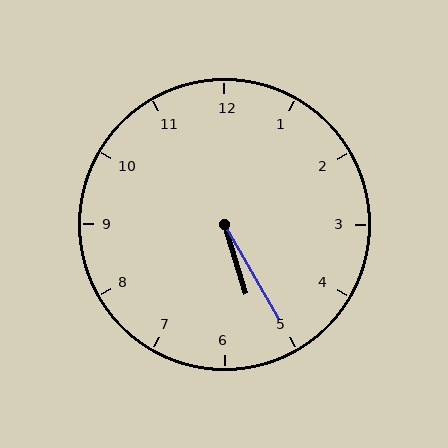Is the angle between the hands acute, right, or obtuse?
It is acute.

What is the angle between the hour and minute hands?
Approximately 12 degrees.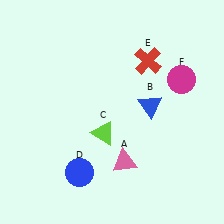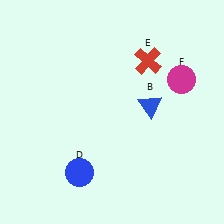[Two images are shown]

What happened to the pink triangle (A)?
The pink triangle (A) was removed in Image 2. It was in the bottom-right area of Image 1.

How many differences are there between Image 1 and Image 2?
There are 2 differences between the two images.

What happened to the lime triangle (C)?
The lime triangle (C) was removed in Image 2. It was in the bottom-left area of Image 1.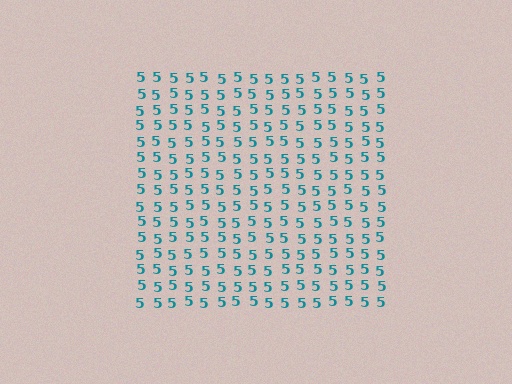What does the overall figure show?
The overall figure shows a square.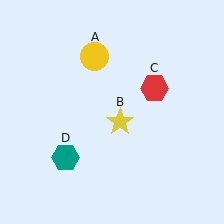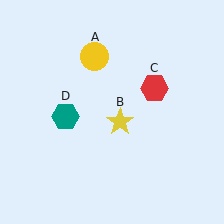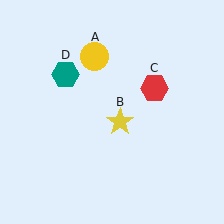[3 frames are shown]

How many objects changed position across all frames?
1 object changed position: teal hexagon (object D).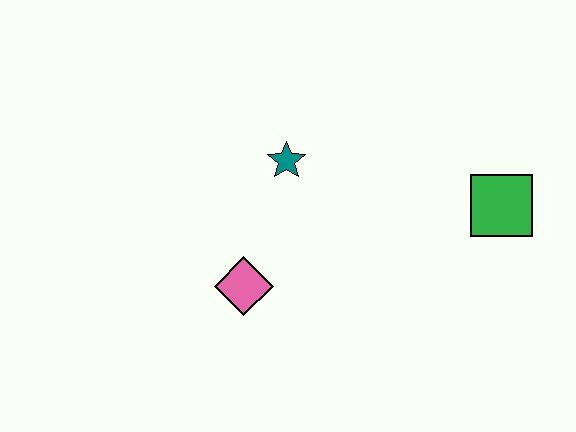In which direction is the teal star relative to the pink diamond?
The teal star is above the pink diamond.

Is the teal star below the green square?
No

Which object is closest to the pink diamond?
The teal star is closest to the pink diamond.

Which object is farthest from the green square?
The pink diamond is farthest from the green square.